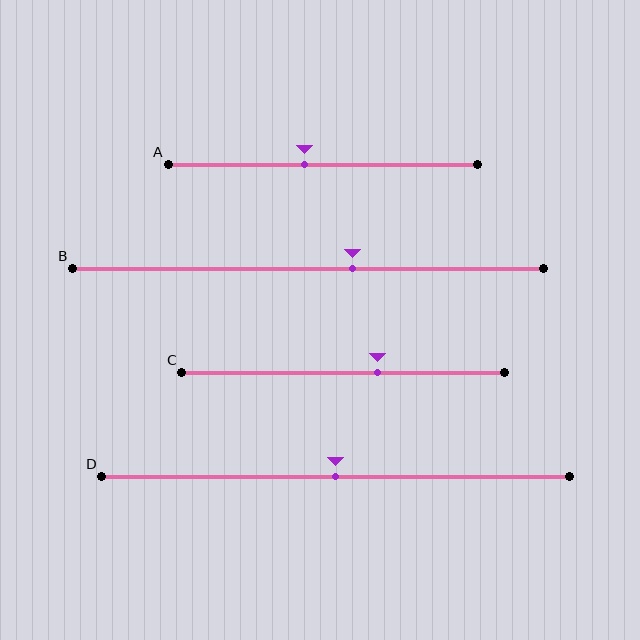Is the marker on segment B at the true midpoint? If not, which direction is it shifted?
No, the marker on segment B is shifted to the right by about 9% of the segment length.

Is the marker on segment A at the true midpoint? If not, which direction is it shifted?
No, the marker on segment A is shifted to the left by about 6% of the segment length.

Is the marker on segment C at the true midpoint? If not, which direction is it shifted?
No, the marker on segment C is shifted to the right by about 11% of the segment length.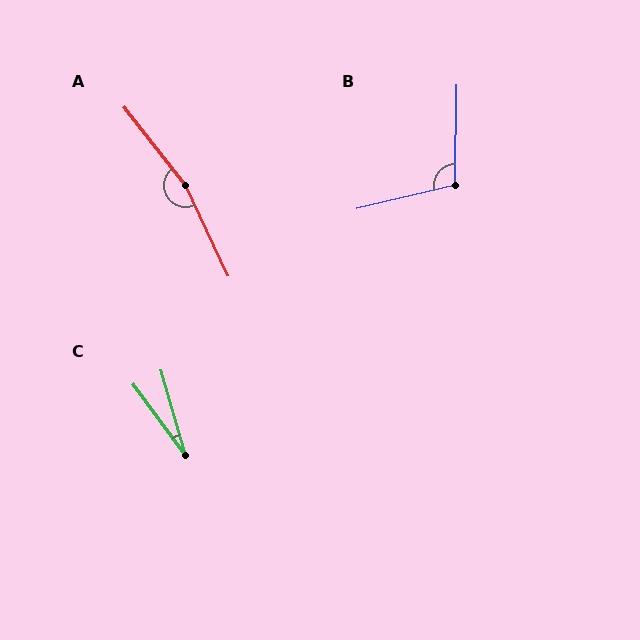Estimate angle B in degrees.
Approximately 104 degrees.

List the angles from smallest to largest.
C (20°), B (104°), A (167°).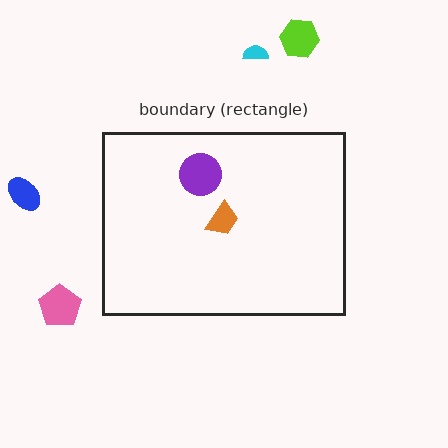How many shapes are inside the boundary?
2 inside, 4 outside.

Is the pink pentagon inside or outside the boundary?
Outside.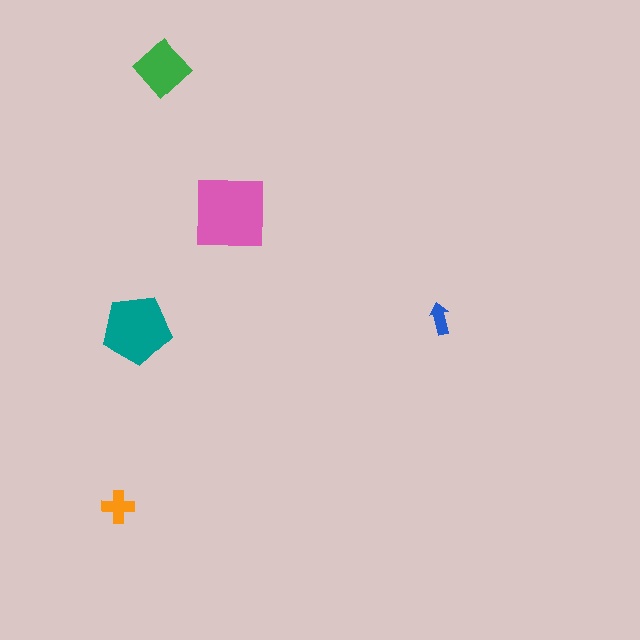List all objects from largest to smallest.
The pink square, the teal pentagon, the green diamond, the orange cross, the blue arrow.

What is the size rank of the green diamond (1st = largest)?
3rd.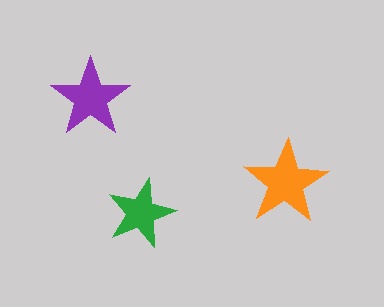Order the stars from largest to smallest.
the orange one, the purple one, the green one.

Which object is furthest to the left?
The purple star is leftmost.